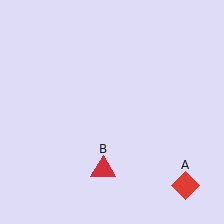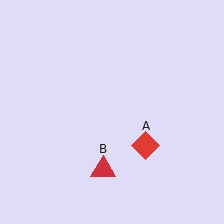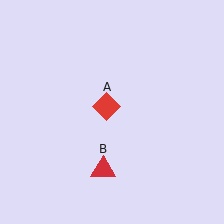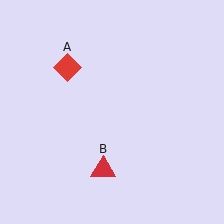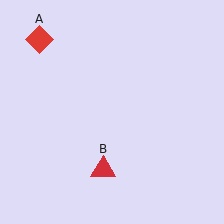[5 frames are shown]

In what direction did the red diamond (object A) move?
The red diamond (object A) moved up and to the left.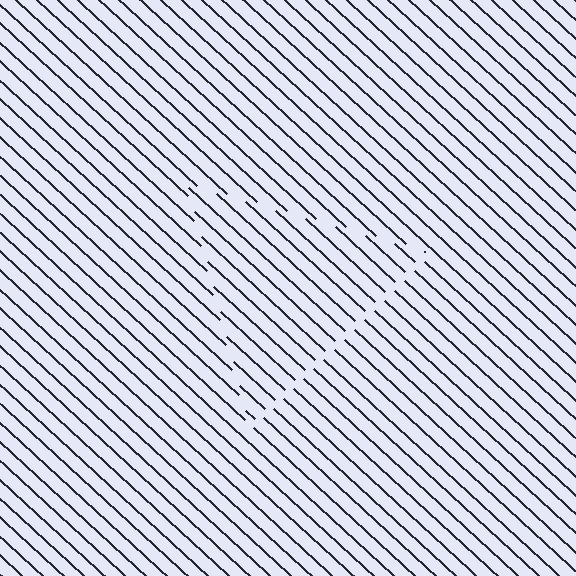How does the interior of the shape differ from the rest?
The interior of the shape contains the same grating, shifted by half a period — the contour is defined by the phase discontinuity where line-ends from the inner and outer gratings abut.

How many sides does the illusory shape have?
3 sides — the line-ends trace a triangle.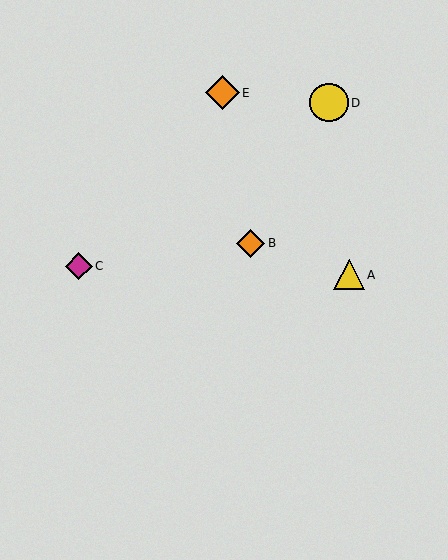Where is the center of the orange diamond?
The center of the orange diamond is at (222, 93).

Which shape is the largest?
The yellow circle (labeled D) is the largest.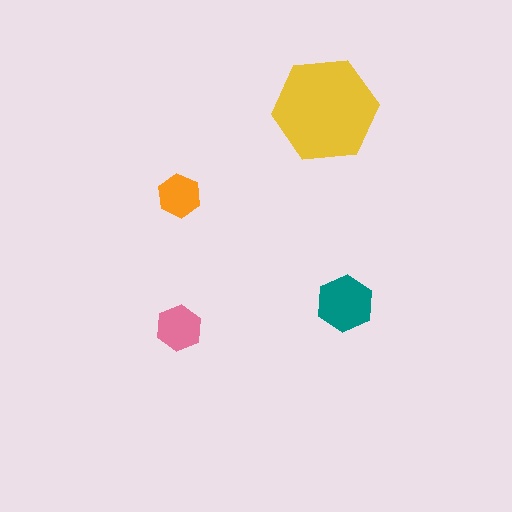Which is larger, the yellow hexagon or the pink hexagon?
The yellow one.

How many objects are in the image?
There are 4 objects in the image.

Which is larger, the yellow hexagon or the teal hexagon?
The yellow one.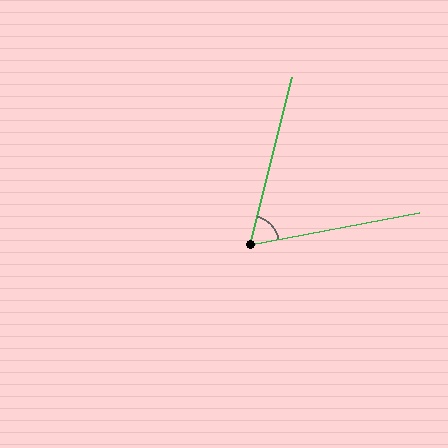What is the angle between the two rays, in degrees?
Approximately 65 degrees.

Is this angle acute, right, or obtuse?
It is acute.